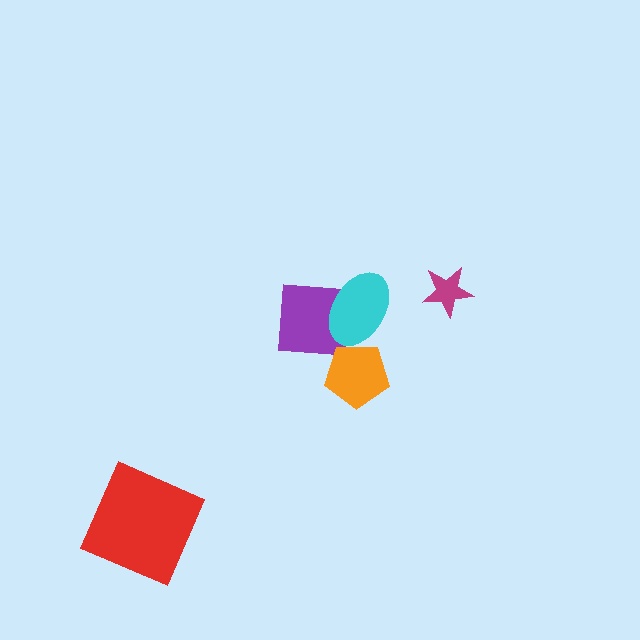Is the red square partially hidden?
No, no other shape covers it.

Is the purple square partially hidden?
Yes, it is partially covered by another shape.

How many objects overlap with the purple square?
2 objects overlap with the purple square.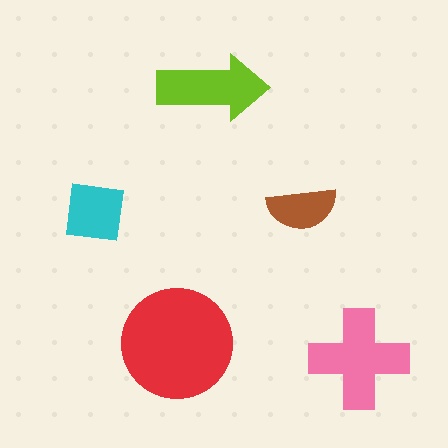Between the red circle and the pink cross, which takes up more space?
The red circle.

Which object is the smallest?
The brown semicircle.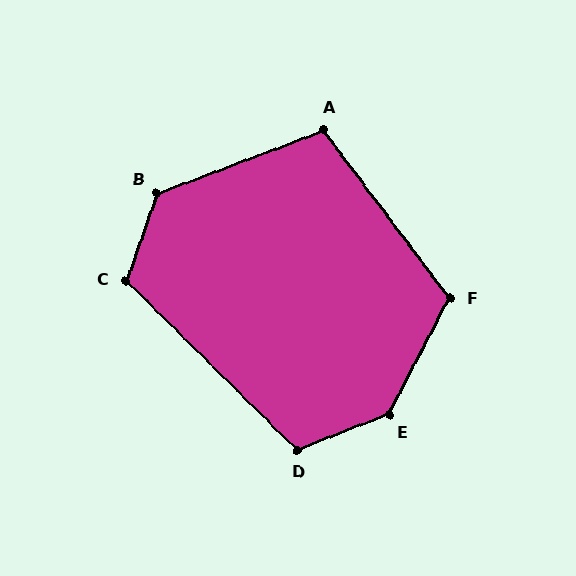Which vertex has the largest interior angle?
E, at approximately 138 degrees.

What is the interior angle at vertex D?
Approximately 115 degrees (obtuse).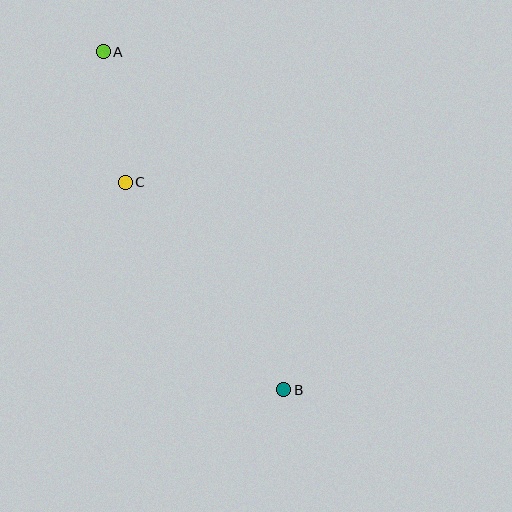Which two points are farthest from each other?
Points A and B are farthest from each other.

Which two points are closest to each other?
Points A and C are closest to each other.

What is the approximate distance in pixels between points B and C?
The distance between B and C is approximately 261 pixels.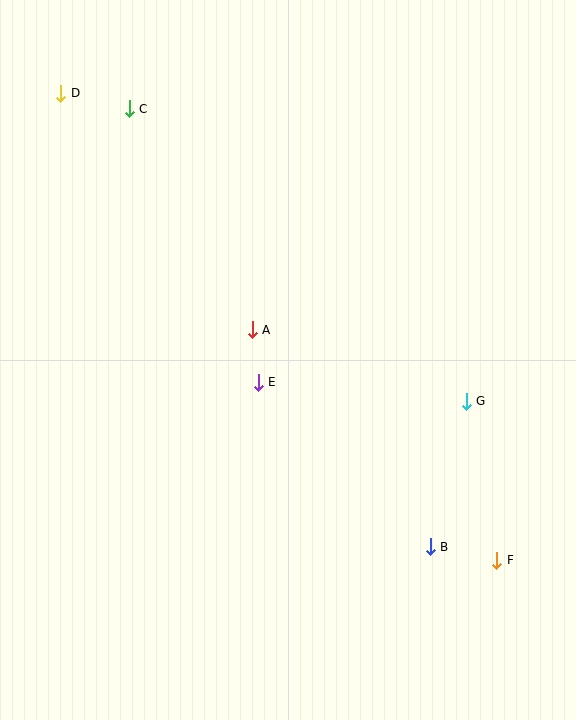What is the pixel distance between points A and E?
The distance between A and E is 53 pixels.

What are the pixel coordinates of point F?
Point F is at (497, 560).